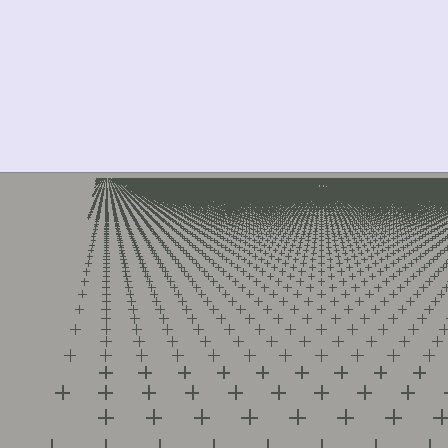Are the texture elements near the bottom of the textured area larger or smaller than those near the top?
Larger. Near the bottom, elements are closer to the viewer and appear at a bigger on-screen size.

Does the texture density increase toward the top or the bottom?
Density increases toward the top.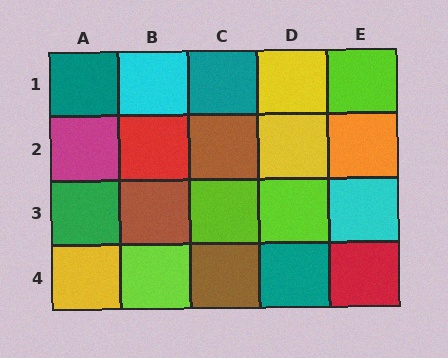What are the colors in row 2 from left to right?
Magenta, red, brown, yellow, orange.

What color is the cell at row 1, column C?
Teal.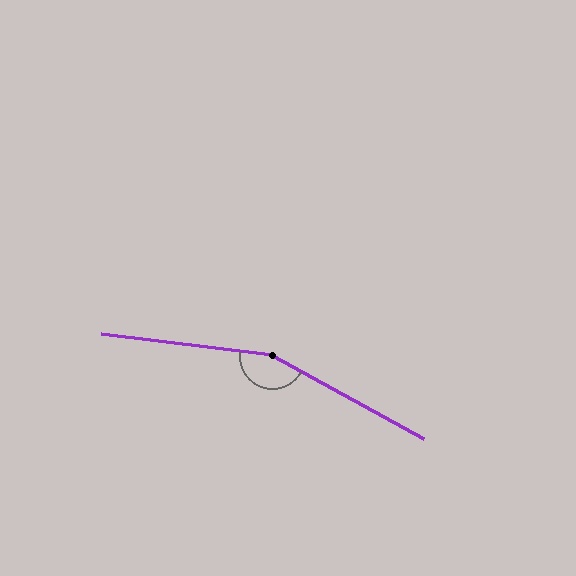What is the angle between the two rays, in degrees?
Approximately 158 degrees.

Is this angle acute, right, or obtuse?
It is obtuse.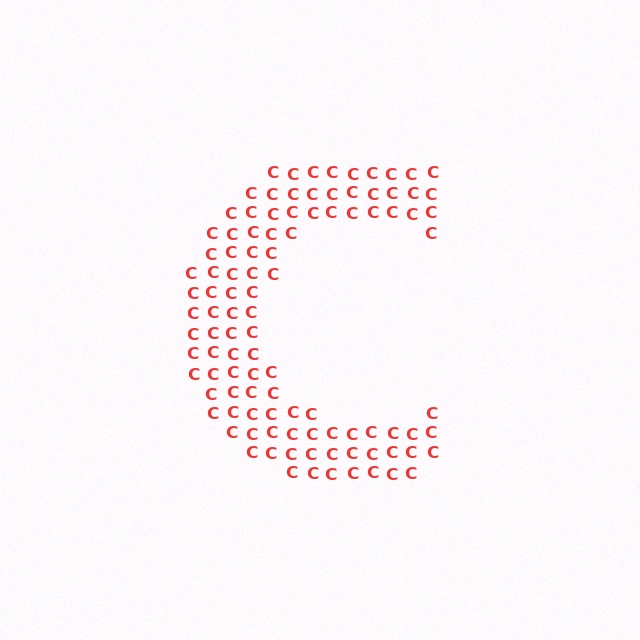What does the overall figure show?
The overall figure shows the letter C.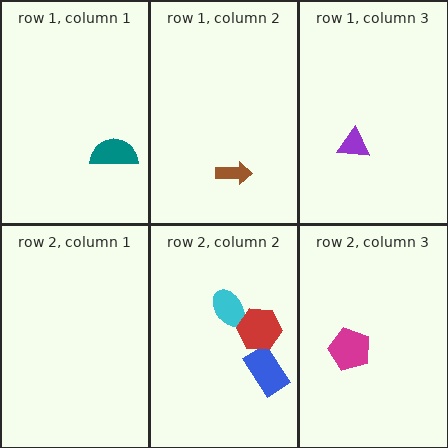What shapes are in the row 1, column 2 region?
The brown arrow.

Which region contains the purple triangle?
The row 1, column 3 region.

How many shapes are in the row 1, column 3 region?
1.